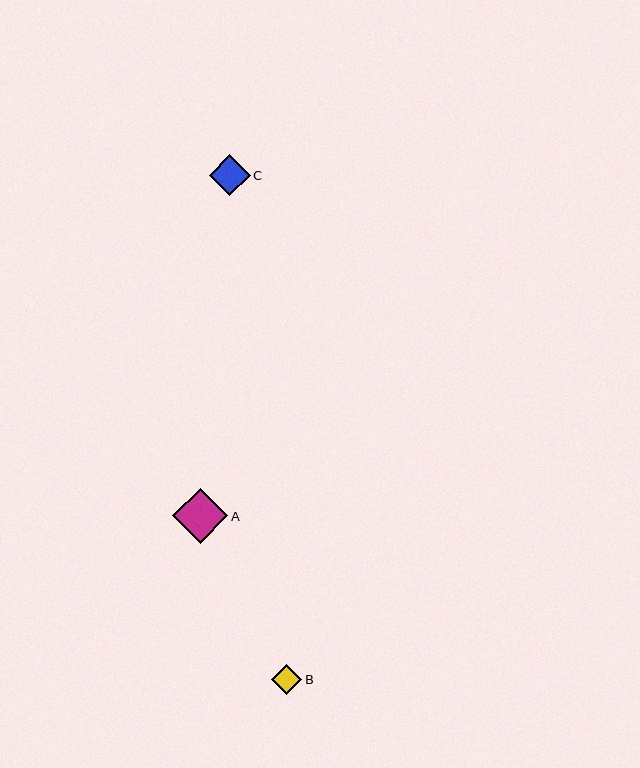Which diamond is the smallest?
Diamond B is the smallest with a size of approximately 30 pixels.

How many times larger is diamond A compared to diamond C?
Diamond A is approximately 1.3 times the size of diamond C.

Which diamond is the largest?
Diamond A is the largest with a size of approximately 55 pixels.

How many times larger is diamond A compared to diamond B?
Diamond A is approximately 1.8 times the size of diamond B.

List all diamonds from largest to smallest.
From largest to smallest: A, C, B.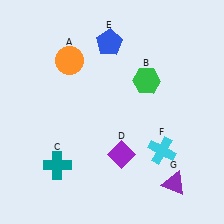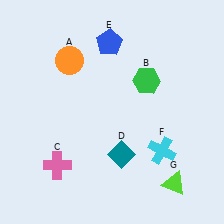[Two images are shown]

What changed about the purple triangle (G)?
In Image 1, G is purple. In Image 2, it changed to lime.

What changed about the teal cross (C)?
In Image 1, C is teal. In Image 2, it changed to pink.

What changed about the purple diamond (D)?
In Image 1, D is purple. In Image 2, it changed to teal.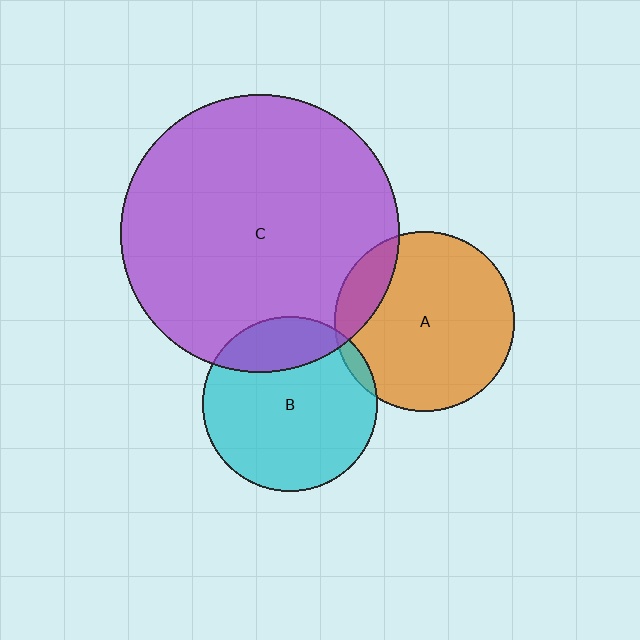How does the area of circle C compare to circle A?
Approximately 2.4 times.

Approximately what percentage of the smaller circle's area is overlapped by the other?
Approximately 5%.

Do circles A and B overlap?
Yes.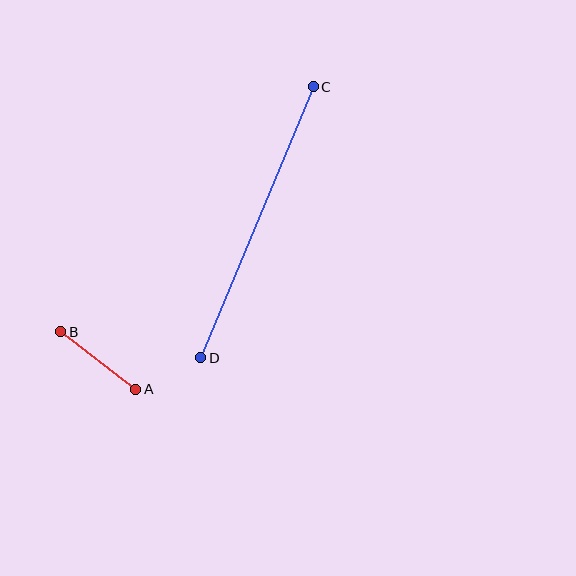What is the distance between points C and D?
The distance is approximately 294 pixels.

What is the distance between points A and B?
The distance is approximately 94 pixels.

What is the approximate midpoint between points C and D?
The midpoint is at approximately (257, 222) pixels.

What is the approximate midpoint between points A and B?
The midpoint is at approximately (98, 361) pixels.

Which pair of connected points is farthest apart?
Points C and D are farthest apart.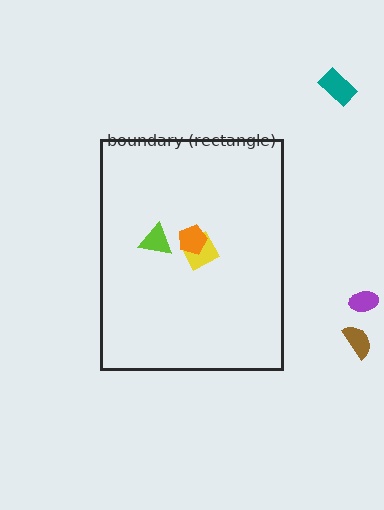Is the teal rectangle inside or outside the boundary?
Outside.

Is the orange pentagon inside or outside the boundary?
Inside.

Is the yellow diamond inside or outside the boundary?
Inside.